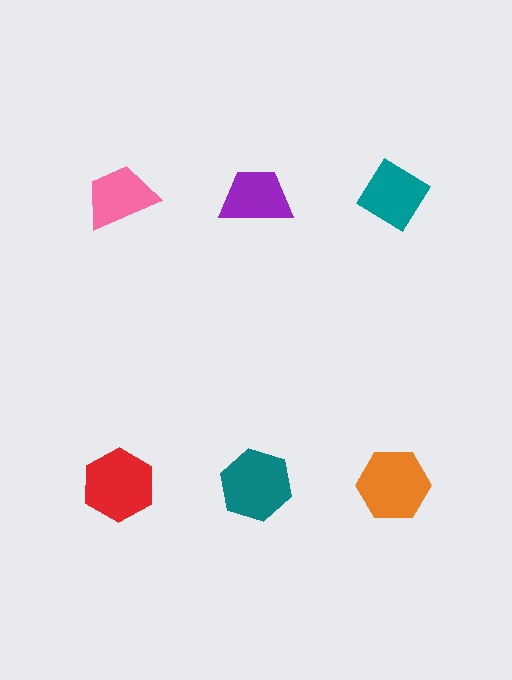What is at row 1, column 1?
A pink trapezoid.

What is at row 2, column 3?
An orange hexagon.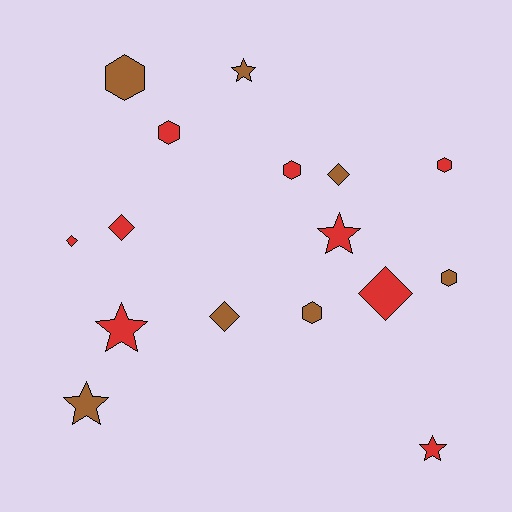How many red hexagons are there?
There are 3 red hexagons.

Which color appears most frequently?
Red, with 9 objects.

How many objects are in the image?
There are 16 objects.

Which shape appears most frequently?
Hexagon, with 6 objects.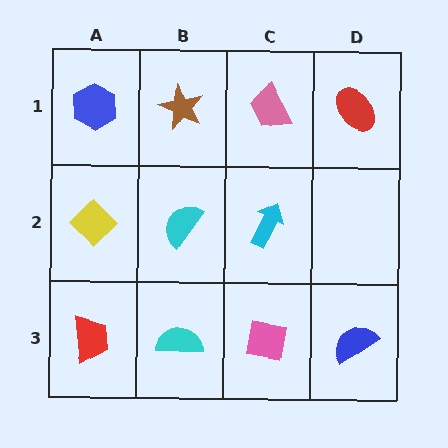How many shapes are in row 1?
4 shapes.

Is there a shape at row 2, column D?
No, that cell is empty.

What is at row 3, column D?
A blue semicircle.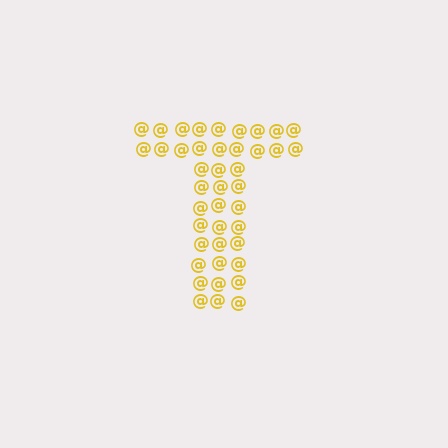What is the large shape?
The large shape is the letter T.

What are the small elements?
The small elements are at signs.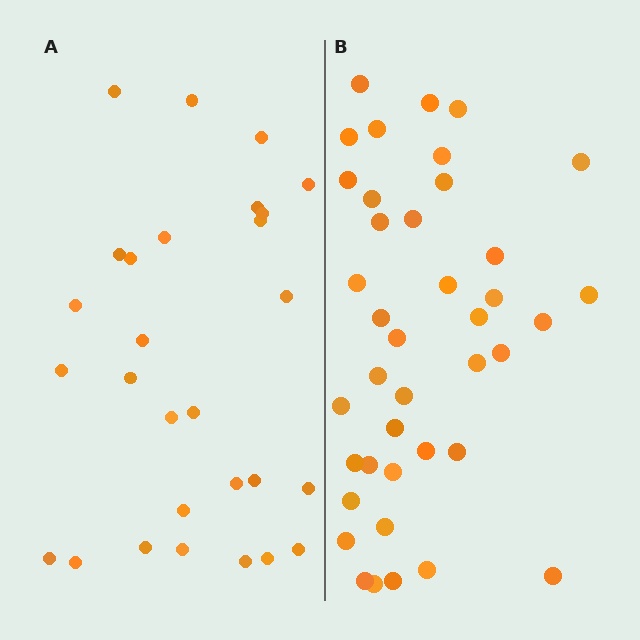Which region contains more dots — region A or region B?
Region B (the right region) has more dots.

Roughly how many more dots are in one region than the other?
Region B has roughly 12 or so more dots than region A.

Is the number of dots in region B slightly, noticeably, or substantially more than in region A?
Region B has noticeably more, but not dramatically so. The ratio is roughly 1.4 to 1.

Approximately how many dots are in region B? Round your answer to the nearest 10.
About 40 dots.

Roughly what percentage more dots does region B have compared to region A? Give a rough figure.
About 45% more.